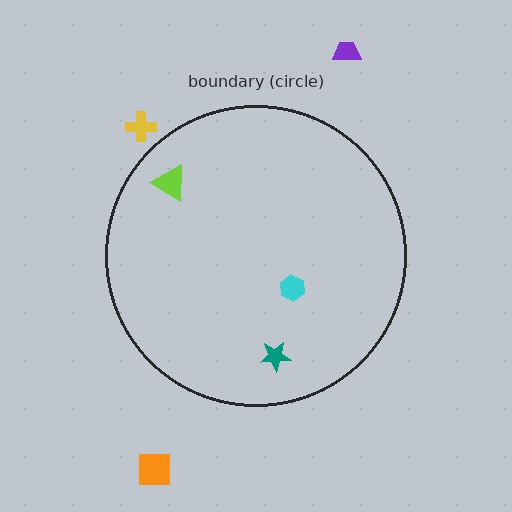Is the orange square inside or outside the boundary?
Outside.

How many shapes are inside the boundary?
3 inside, 3 outside.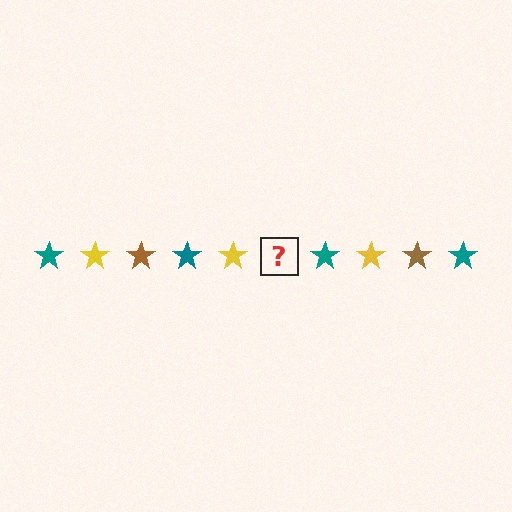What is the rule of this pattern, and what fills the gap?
The rule is that the pattern cycles through teal, yellow, brown stars. The gap should be filled with a brown star.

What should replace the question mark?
The question mark should be replaced with a brown star.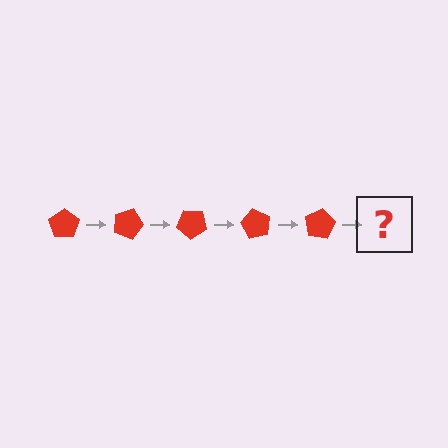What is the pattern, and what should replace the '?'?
The pattern is that the pentagon rotates 20 degrees each step. The '?' should be a red pentagon rotated 100 degrees.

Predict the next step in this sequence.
The next step is a red pentagon rotated 100 degrees.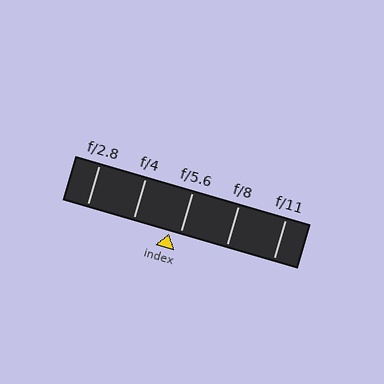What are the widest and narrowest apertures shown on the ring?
The widest aperture shown is f/2.8 and the narrowest is f/11.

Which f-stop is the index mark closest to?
The index mark is closest to f/5.6.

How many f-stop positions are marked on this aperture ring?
There are 5 f-stop positions marked.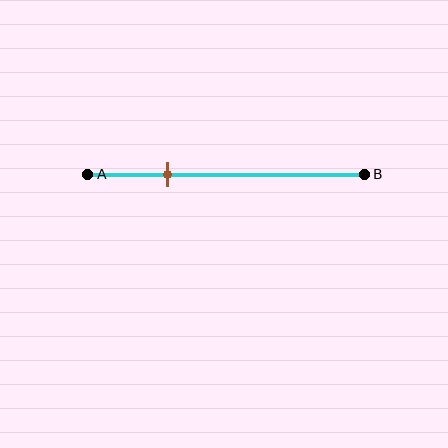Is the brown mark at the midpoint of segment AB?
No, the mark is at about 30% from A, not at the 50% midpoint.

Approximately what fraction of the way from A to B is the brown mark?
The brown mark is approximately 30% of the way from A to B.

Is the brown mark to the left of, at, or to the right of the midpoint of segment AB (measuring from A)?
The brown mark is to the left of the midpoint of segment AB.